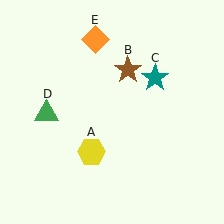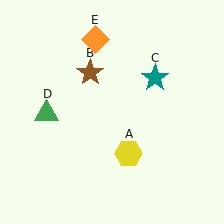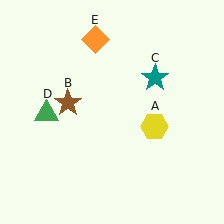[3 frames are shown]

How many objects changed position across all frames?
2 objects changed position: yellow hexagon (object A), brown star (object B).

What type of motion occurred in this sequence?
The yellow hexagon (object A), brown star (object B) rotated counterclockwise around the center of the scene.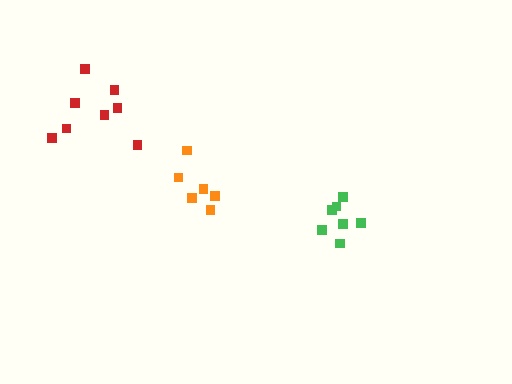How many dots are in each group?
Group 1: 7 dots, Group 2: 6 dots, Group 3: 8 dots (21 total).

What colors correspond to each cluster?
The clusters are colored: green, orange, red.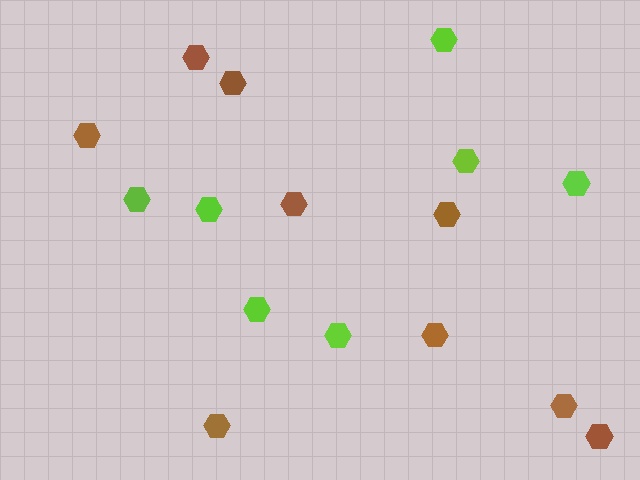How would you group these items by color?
There are 2 groups: one group of brown hexagons (9) and one group of lime hexagons (7).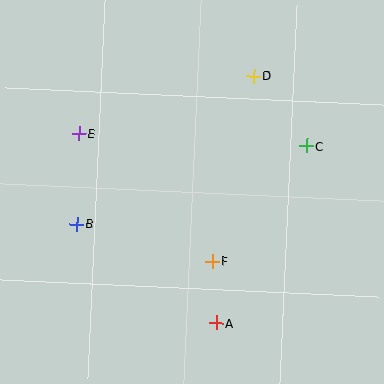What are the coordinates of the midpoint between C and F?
The midpoint between C and F is at (259, 204).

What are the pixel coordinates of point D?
Point D is at (254, 76).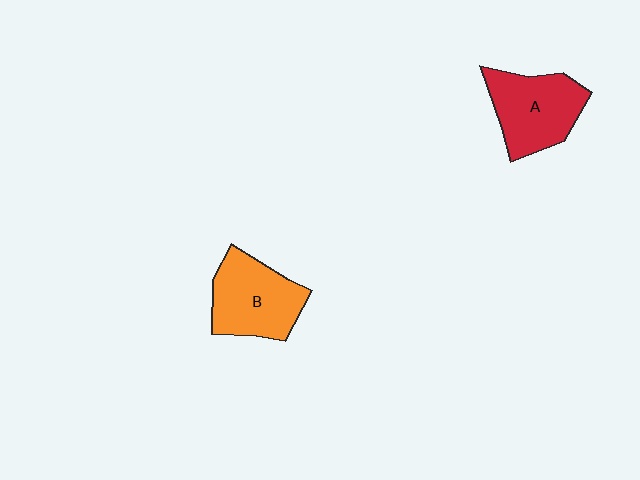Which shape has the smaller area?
Shape A (red).